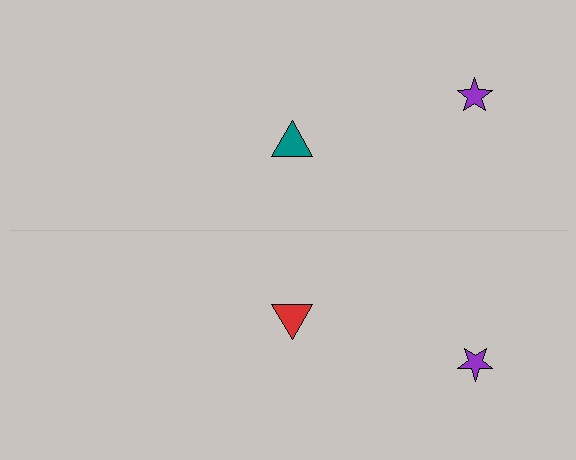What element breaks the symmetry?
The red triangle on the bottom side breaks the symmetry — its mirror counterpart is teal.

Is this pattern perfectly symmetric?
No, the pattern is not perfectly symmetric. The red triangle on the bottom side breaks the symmetry — its mirror counterpart is teal.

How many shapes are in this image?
There are 4 shapes in this image.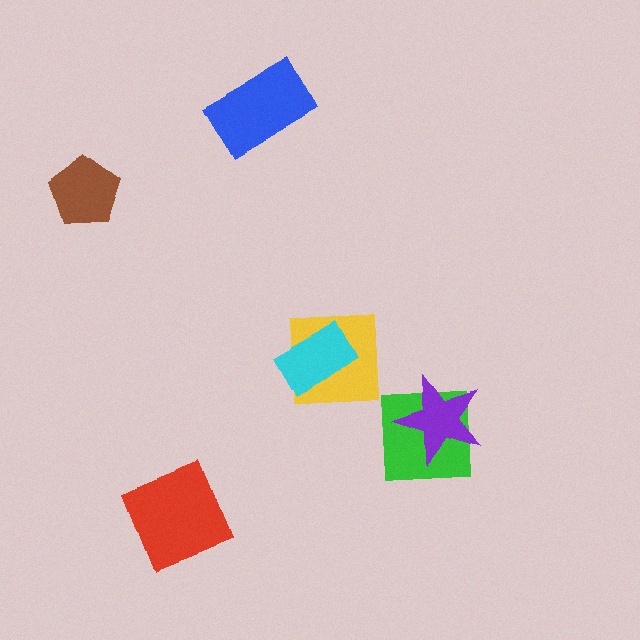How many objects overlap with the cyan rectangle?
1 object overlaps with the cyan rectangle.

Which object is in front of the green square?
The purple star is in front of the green square.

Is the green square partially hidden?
Yes, it is partially covered by another shape.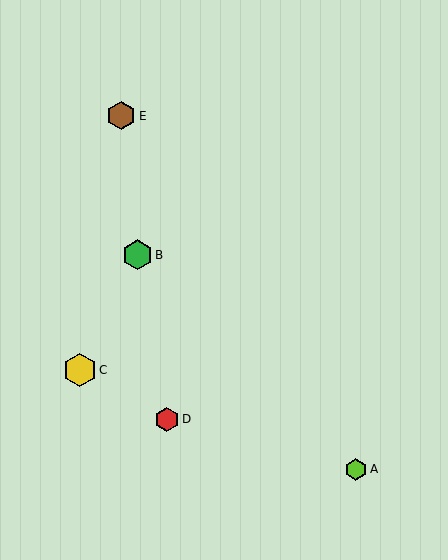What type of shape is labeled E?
Shape E is a brown hexagon.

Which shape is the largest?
The yellow hexagon (labeled C) is the largest.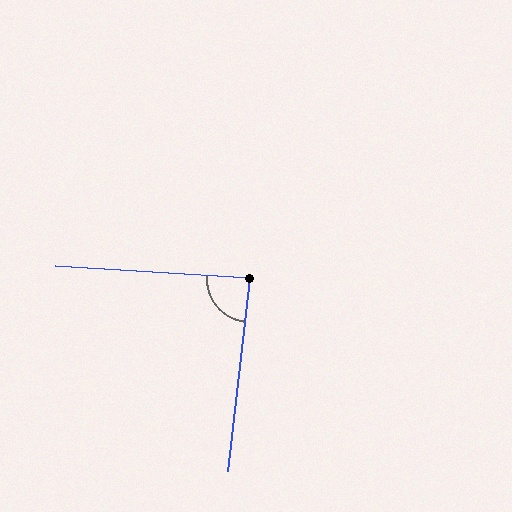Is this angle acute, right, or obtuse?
It is approximately a right angle.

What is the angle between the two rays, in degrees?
Approximately 87 degrees.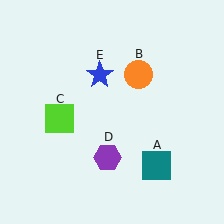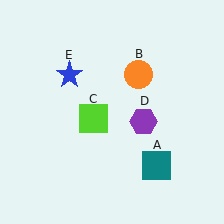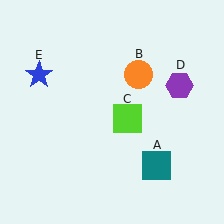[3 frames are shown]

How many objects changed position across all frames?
3 objects changed position: lime square (object C), purple hexagon (object D), blue star (object E).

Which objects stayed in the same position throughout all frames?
Teal square (object A) and orange circle (object B) remained stationary.